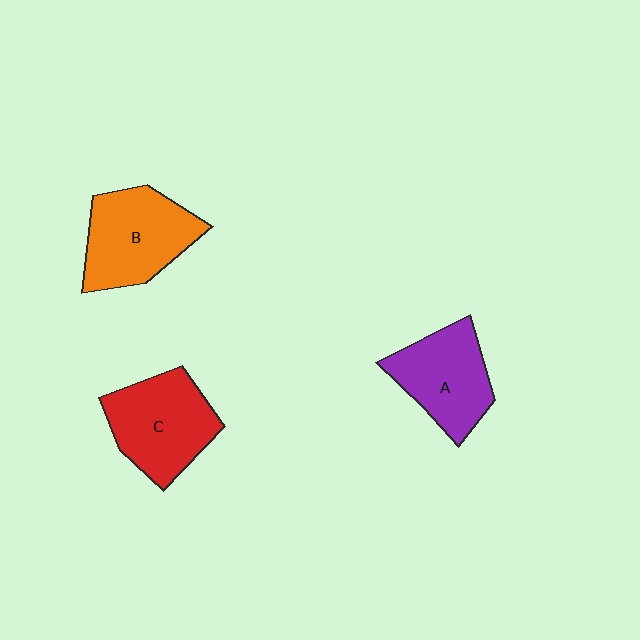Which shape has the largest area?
Shape B (orange).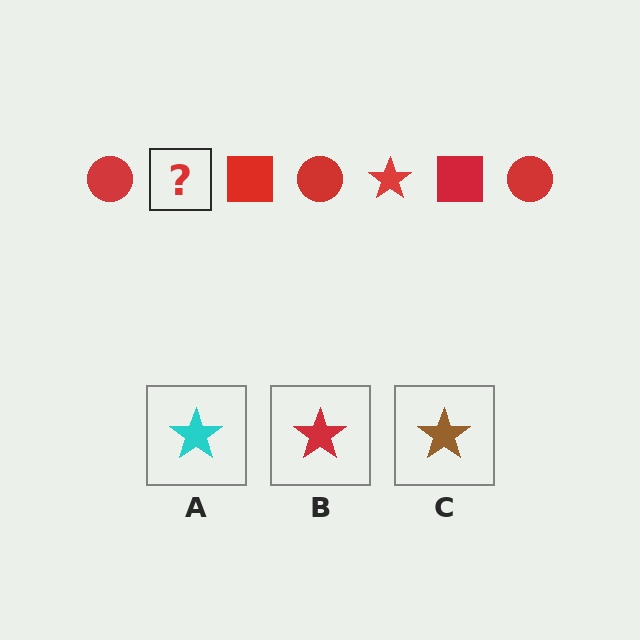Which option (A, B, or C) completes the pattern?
B.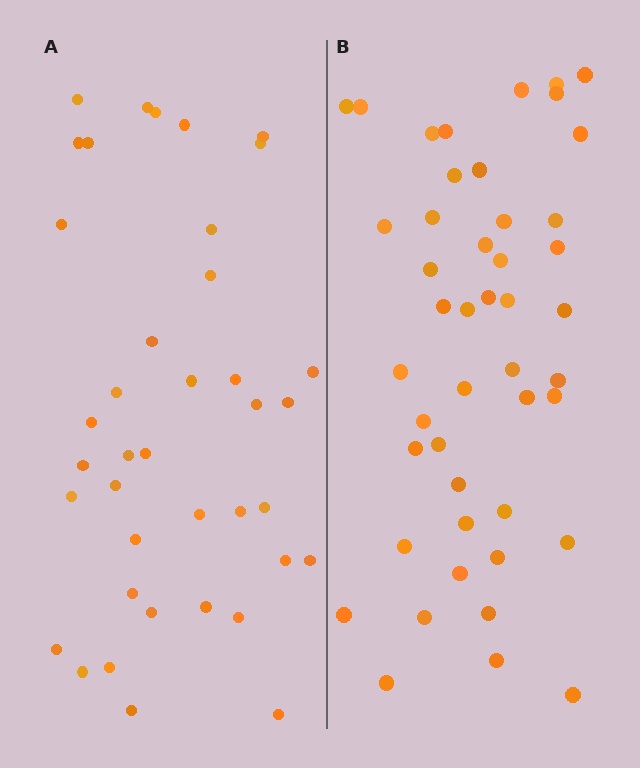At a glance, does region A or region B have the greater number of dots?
Region B (the right region) has more dots.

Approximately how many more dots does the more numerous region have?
Region B has roughly 8 or so more dots than region A.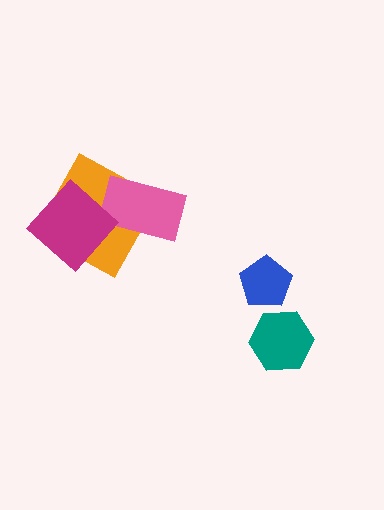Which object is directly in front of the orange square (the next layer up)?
The pink rectangle is directly in front of the orange square.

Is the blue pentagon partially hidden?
No, no other shape covers it.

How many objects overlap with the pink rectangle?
1 object overlaps with the pink rectangle.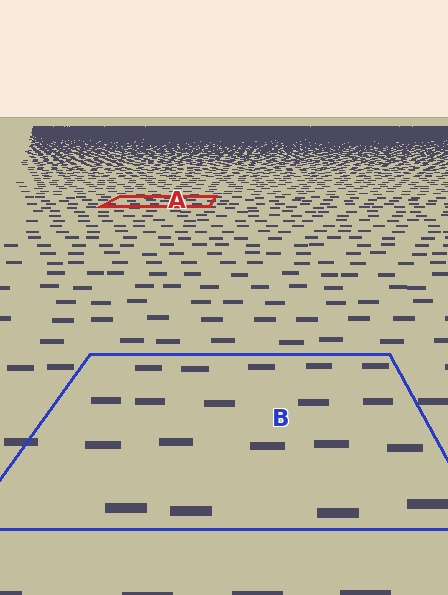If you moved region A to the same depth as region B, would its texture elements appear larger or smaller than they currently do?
They would appear larger. At a closer depth, the same texture elements are projected at a bigger on-screen size.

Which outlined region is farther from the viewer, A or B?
Region A is farther from the viewer — the texture elements inside it appear smaller and more densely packed.